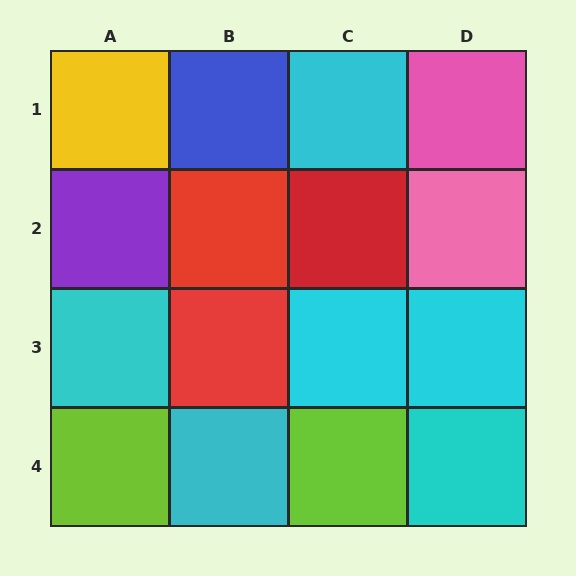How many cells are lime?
2 cells are lime.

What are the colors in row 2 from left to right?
Purple, red, red, pink.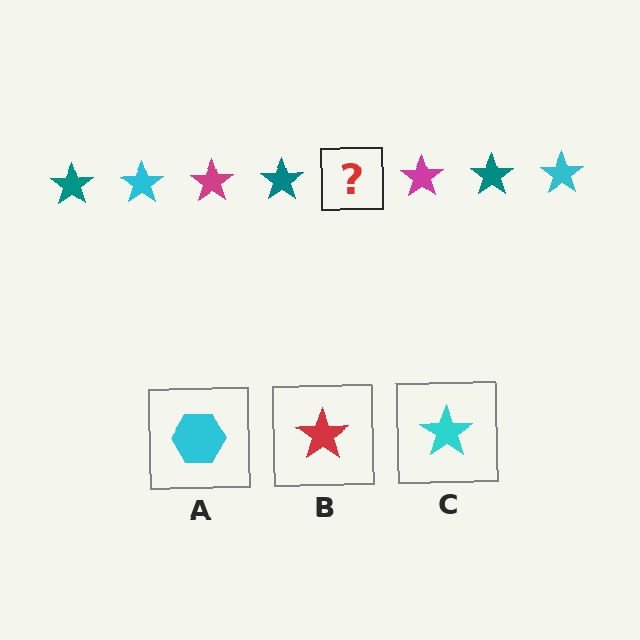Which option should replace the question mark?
Option C.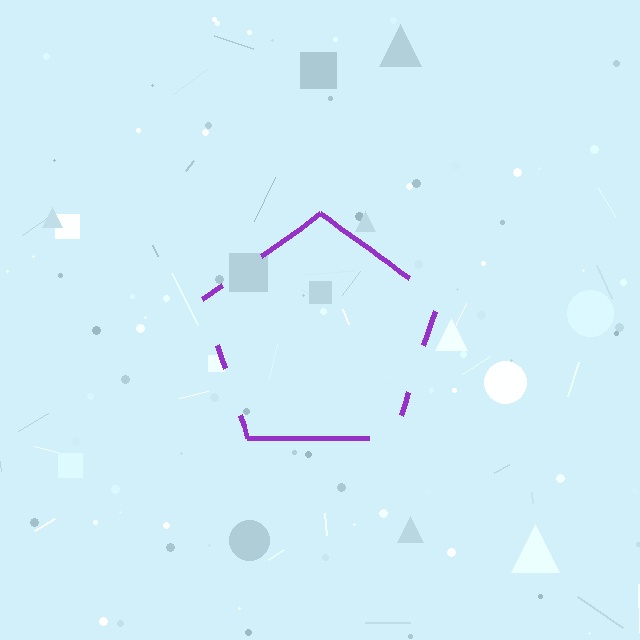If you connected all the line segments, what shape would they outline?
They would outline a pentagon.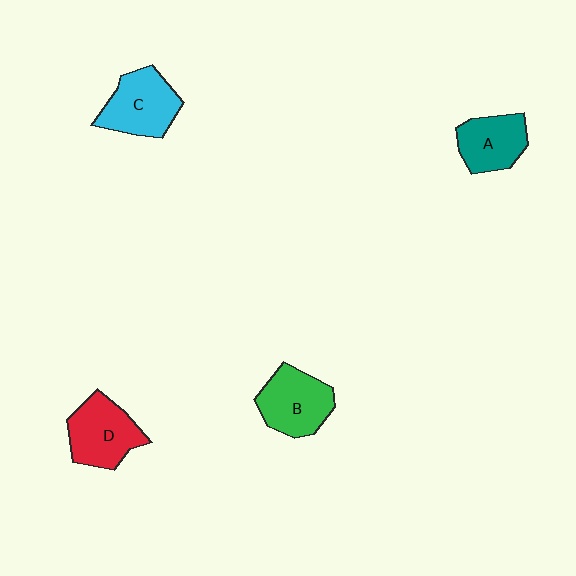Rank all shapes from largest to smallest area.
From largest to smallest: C (cyan), D (red), B (green), A (teal).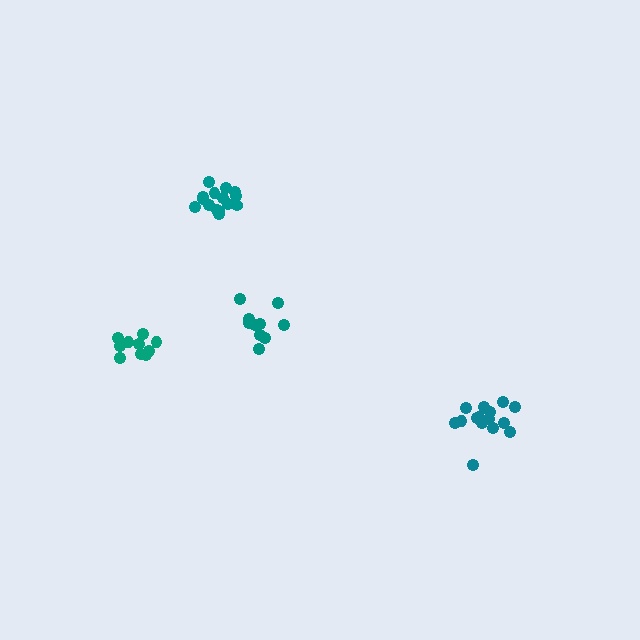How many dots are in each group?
Group 1: 10 dots, Group 2: 15 dots, Group 3: 15 dots, Group 4: 10 dots (50 total).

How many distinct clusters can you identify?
There are 4 distinct clusters.